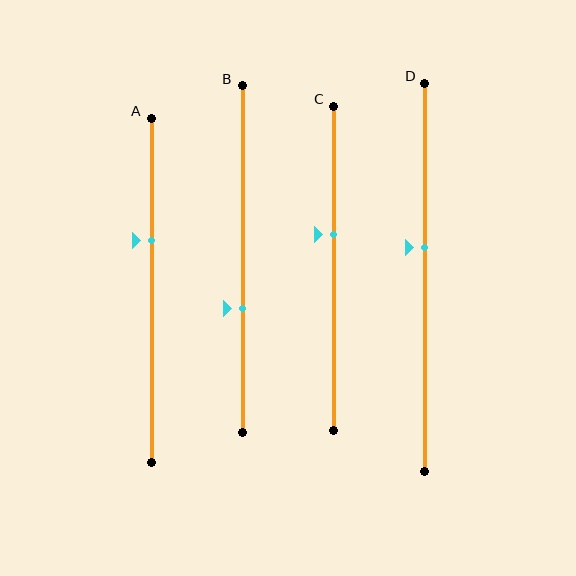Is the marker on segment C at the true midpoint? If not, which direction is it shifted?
No, the marker on segment C is shifted upward by about 11% of the segment length.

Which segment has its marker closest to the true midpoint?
Segment D has its marker closest to the true midpoint.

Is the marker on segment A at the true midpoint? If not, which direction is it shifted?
No, the marker on segment A is shifted upward by about 14% of the segment length.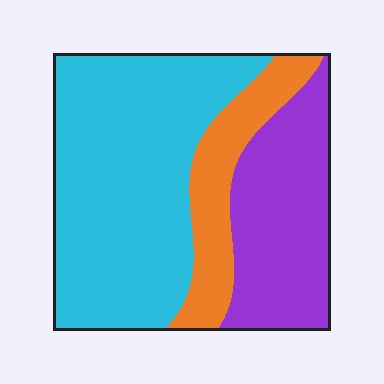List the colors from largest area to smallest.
From largest to smallest: cyan, purple, orange.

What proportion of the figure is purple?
Purple covers about 30% of the figure.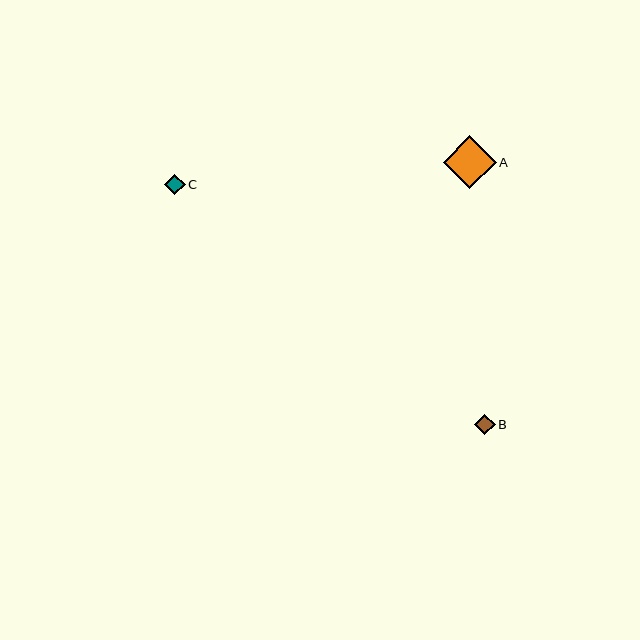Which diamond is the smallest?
Diamond C is the smallest with a size of approximately 20 pixels.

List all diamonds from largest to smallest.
From largest to smallest: A, B, C.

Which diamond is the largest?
Diamond A is the largest with a size of approximately 52 pixels.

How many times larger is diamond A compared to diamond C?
Diamond A is approximately 2.6 times the size of diamond C.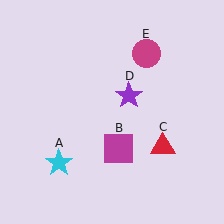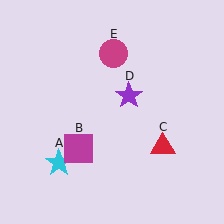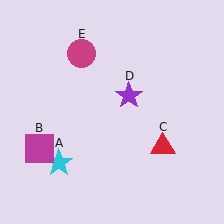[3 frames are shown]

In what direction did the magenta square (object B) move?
The magenta square (object B) moved left.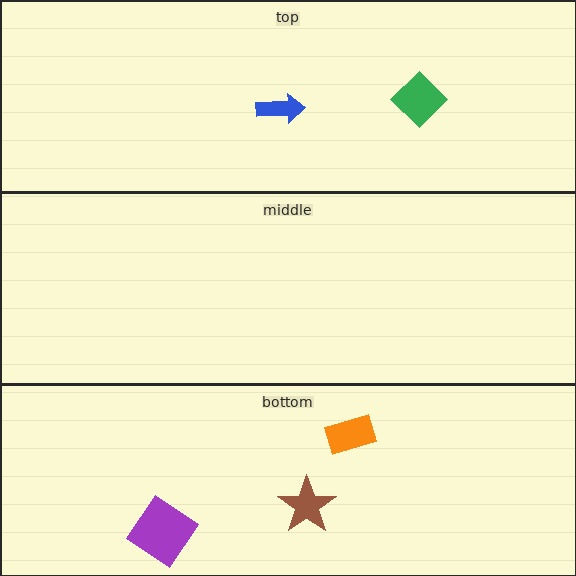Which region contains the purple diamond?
The bottom region.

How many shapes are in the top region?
2.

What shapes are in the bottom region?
The brown star, the purple diamond, the orange rectangle.